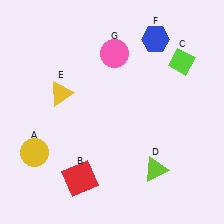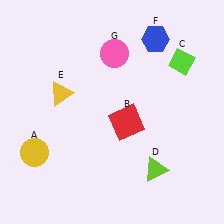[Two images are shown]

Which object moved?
The red square (B) moved up.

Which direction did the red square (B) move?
The red square (B) moved up.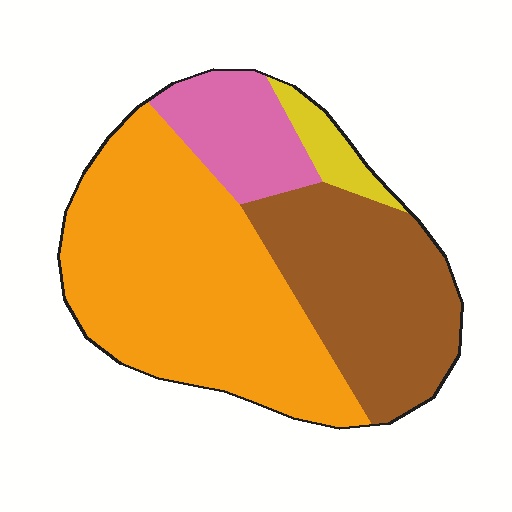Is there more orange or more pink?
Orange.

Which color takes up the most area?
Orange, at roughly 50%.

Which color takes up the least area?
Yellow, at roughly 5%.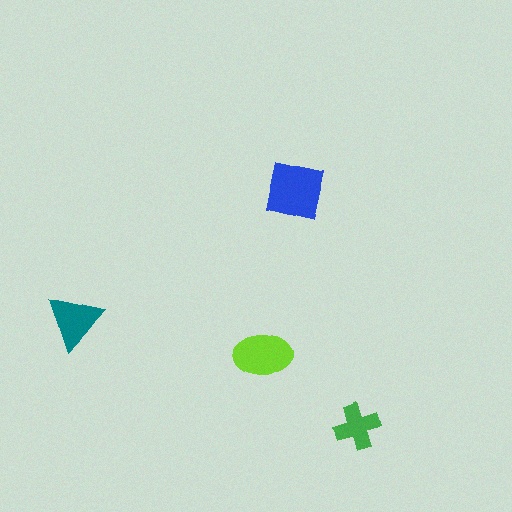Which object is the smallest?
The green cross.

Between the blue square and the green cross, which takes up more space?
The blue square.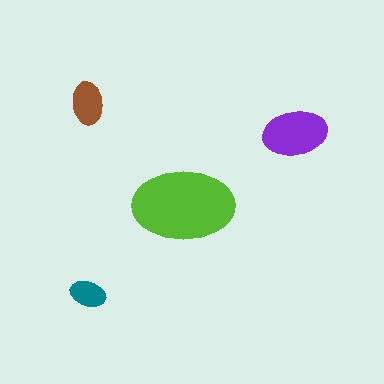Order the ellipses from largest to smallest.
the lime one, the purple one, the brown one, the teal one.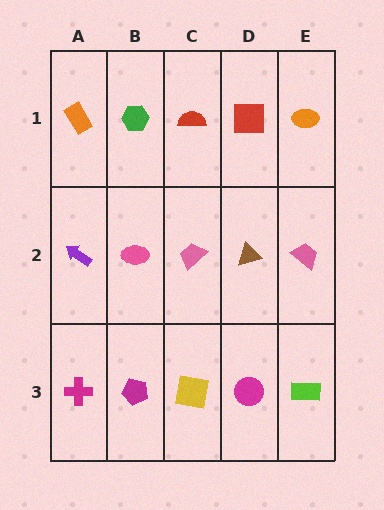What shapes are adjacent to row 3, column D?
A brown triangle (row 2, column D), a yellow square (row 3, column C), a lime rectangle (row 3, column E).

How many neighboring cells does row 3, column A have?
2.